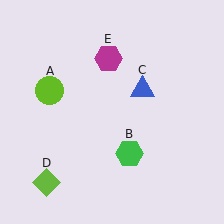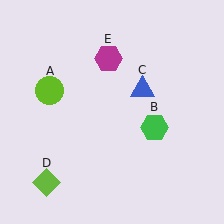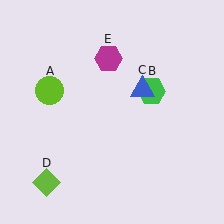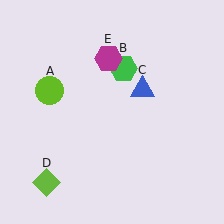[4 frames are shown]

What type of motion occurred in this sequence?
The green hexagon (object B) rotated counterclockwise around the center of the scene.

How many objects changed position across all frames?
1 object changed position: green hexagon (object B).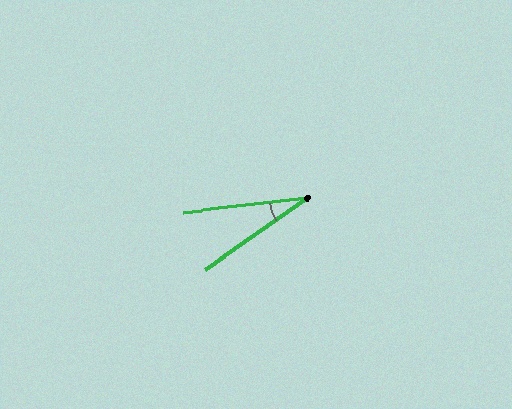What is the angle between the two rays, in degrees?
Approximately 28 degrees.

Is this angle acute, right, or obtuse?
It is acute.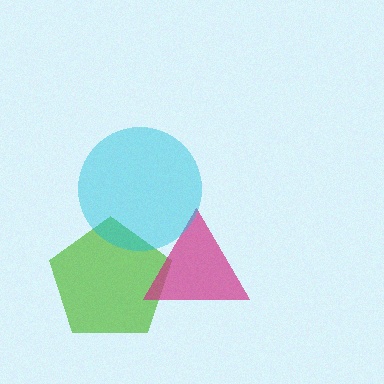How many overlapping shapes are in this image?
There are 3 overlapping shapes in the image.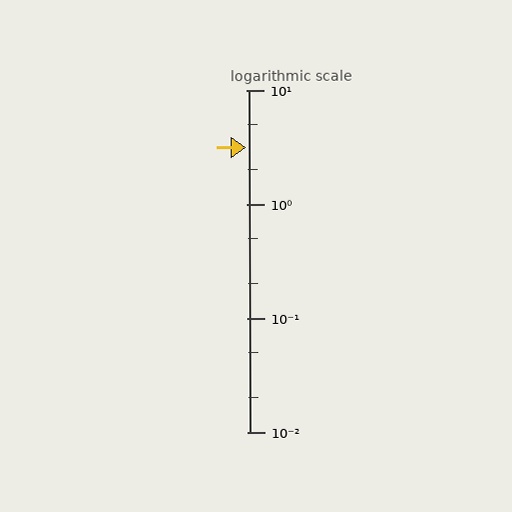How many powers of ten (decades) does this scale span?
The scale spans 3 decades, from 0.01 to 10.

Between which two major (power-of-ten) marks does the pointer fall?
The pointer is between 1 and 10.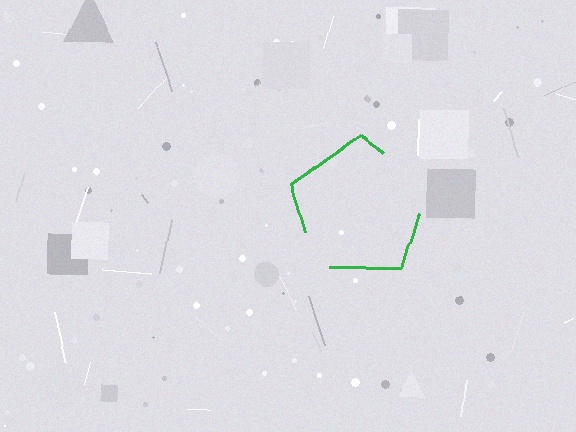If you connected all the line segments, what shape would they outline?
They would outline a pentagon.